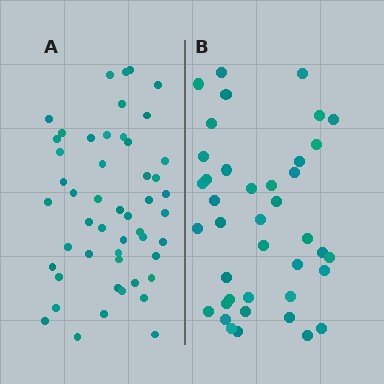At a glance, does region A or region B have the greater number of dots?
Region A (the left region) has more dots.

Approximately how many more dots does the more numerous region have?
Region A has roughly 10 or so more dots than region B.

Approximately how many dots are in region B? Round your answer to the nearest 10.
About 40 dots.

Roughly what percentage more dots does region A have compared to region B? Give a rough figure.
About 25% more.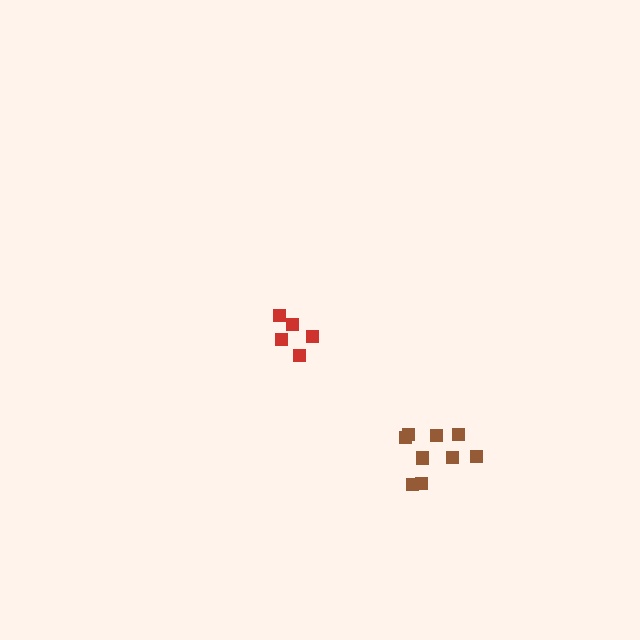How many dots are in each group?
Group 1: 5 dots, Group 2: 9 dots (14 total).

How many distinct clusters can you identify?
There are 2 distinct clusters.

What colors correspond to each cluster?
The clusters are colored: red, brown.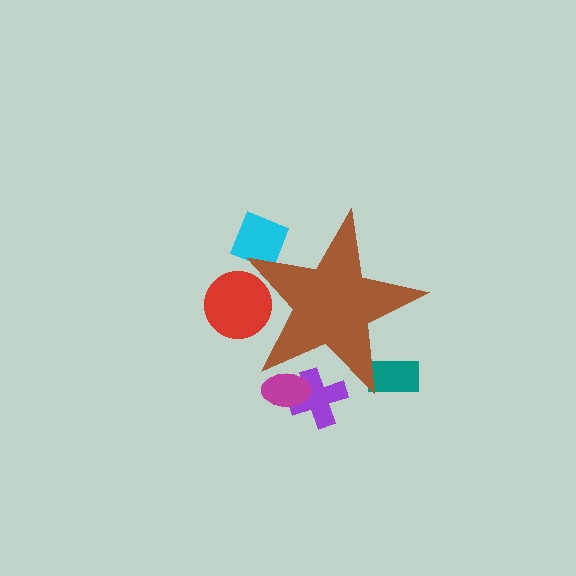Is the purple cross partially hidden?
Yes, the purple cross is partially hidden behind the brown star.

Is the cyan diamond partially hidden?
Yes, the cyan diamond is partially hidden behind the brown star.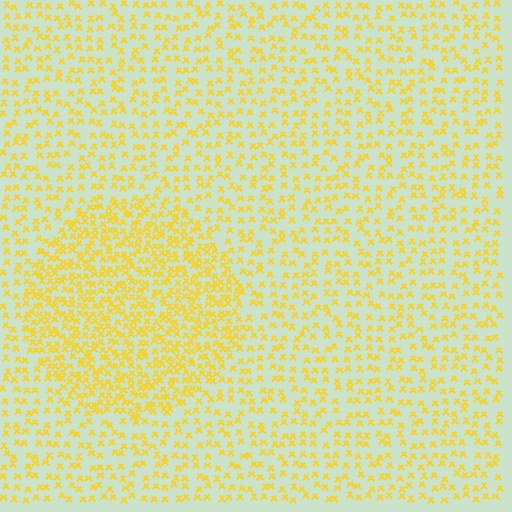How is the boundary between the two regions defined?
The boundary is defined by a change in element density (approximately 2.0x ratio). All elements are the same color, size, and shape.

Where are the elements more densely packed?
The elements are more densely packed inside the circle boundary.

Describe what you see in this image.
The image contains small yellow elements arranged at two different densities. A circle-shaped region is visible where the elements are more densely packed than the surrounding area.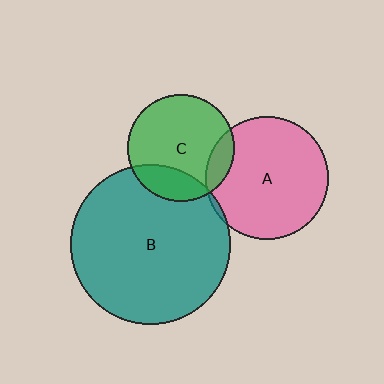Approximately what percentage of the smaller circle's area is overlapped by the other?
Approximately 15%.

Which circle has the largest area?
Circle B (teal).